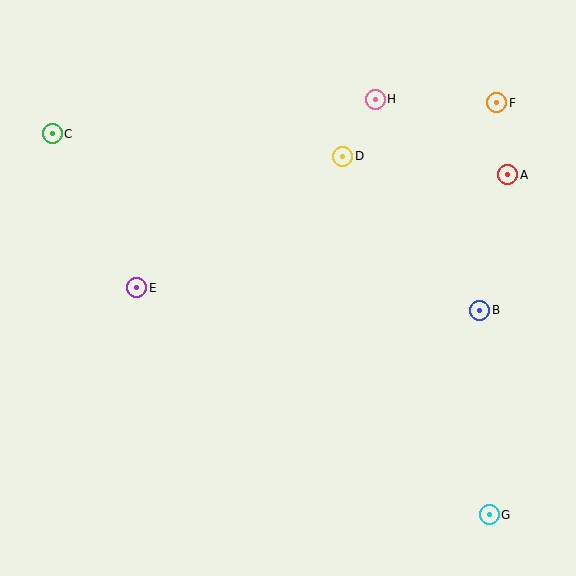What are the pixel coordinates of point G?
Point G is at (489, 515).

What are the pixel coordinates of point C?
Point C is at (52, 134).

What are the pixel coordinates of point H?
Point H is at (375, 99).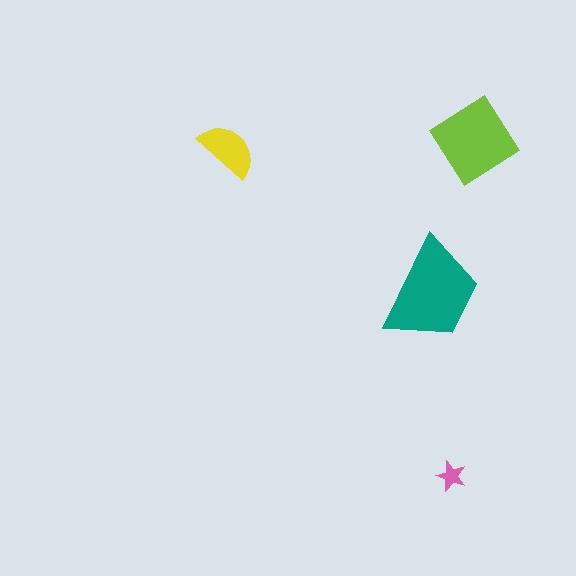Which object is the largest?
The teal trapezoid.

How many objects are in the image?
There are 4 objects in the image.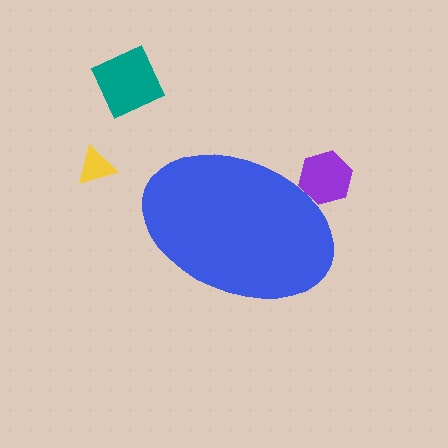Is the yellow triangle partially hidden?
No, the yellow triangle is fully visible.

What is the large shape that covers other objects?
A blue ellipse.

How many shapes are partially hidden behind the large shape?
1 shape is partially hidden.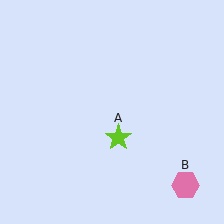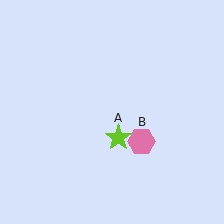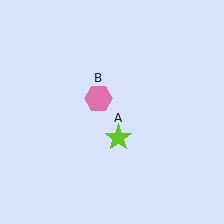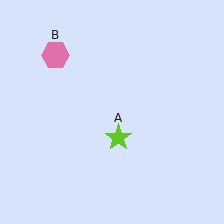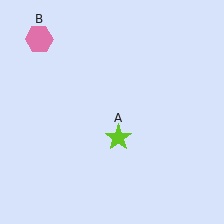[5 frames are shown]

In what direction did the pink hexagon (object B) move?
The pink hexagon (object B) moved up and to the left.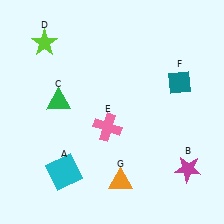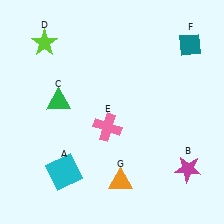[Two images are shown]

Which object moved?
The teal diamond (F) moved up.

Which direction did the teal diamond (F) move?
The teal diamond (F) moved up.